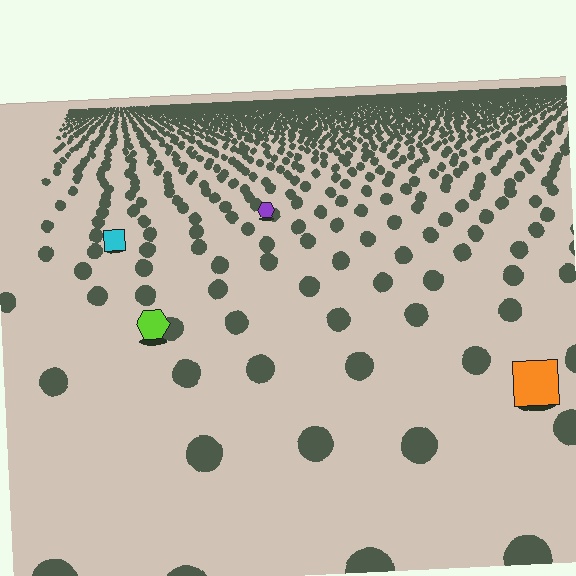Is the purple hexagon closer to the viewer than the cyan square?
No. The cyan square is closer — you can tell from the texture gradient: the ground texture is coarser near it.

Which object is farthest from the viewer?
The purple hexagon is farthest from the viewer. It appears smaller and the ground texture around it is denser.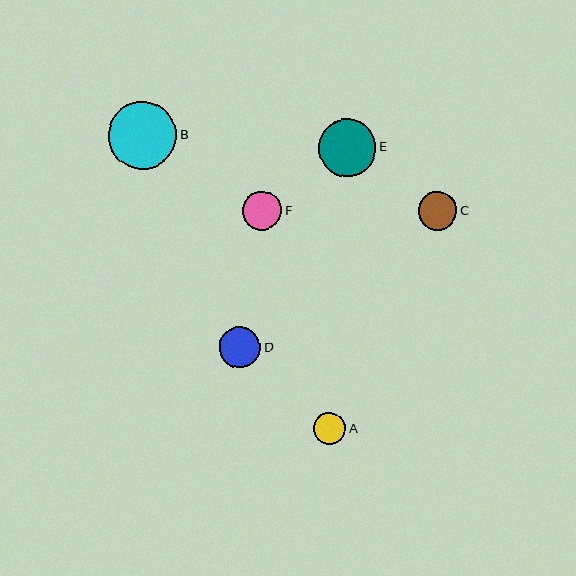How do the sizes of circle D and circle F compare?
Circle D and circle F are approximately the same size.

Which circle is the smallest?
Circle A is the smallest with a size of approximately 32 pixels.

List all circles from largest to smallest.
From largest to smallest: B, E, D, F, C, A.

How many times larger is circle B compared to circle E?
Circle B is approximately 1.2 times the size of circle E.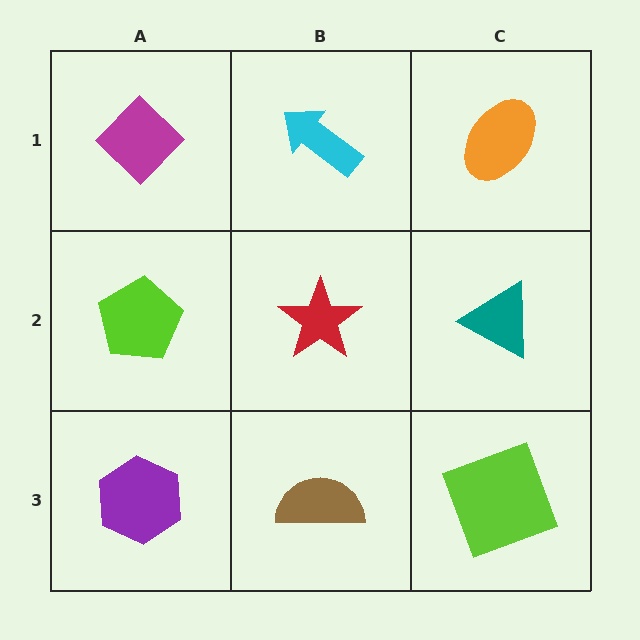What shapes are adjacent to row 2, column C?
An orange ellipse (row 1, column C), a lime square (row 3, column C), a red star (row 2, column B).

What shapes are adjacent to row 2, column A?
A magenta diamond (row 1, column A), a purple hexagon (row 3, column A), a red star (row 2, column B).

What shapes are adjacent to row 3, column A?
A lime pentagon (row 2, column A), a brown semicircle (row 3, column B).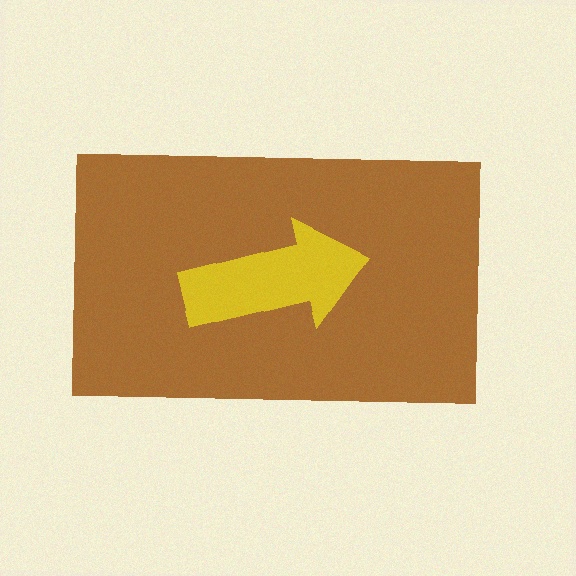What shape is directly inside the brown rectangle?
The yellow arrow.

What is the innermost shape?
The yellow arrow.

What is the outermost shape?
The brown rectangle.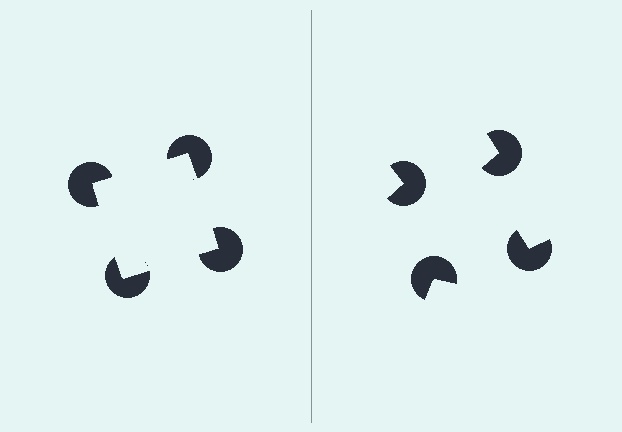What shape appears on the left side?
An illusory square.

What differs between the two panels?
The pac-man discs are positioned identically on both sides; only the wedge orientations differ. On the left they align to a square; on the right they are misaligned.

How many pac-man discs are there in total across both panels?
8 — 4 on each side.